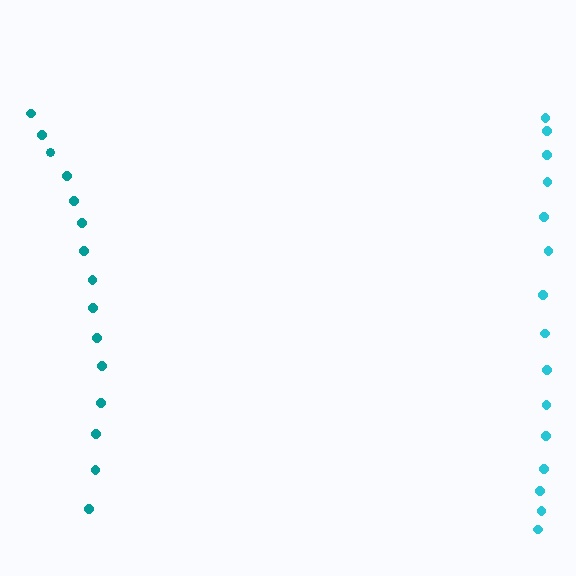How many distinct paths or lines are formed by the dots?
There are 2 distinct paths.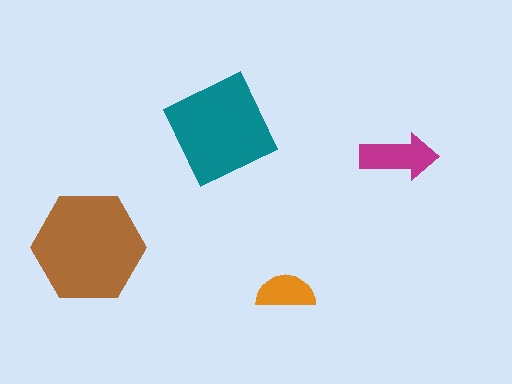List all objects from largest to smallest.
The brown hexagon, the teal diamond, the magenta arrow, the orange semicircle.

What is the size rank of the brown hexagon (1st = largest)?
1st.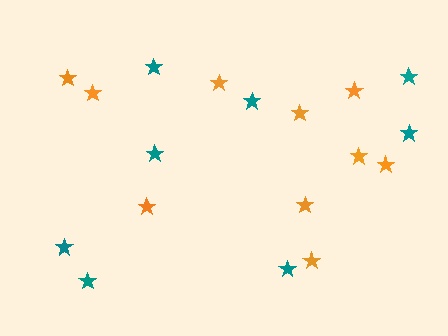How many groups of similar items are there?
There are 2 groups: one group of teal stars (8) and one group of orange stars (10).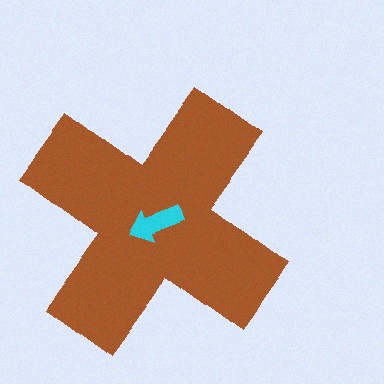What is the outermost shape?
The brown cross.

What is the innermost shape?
The cyan arrow.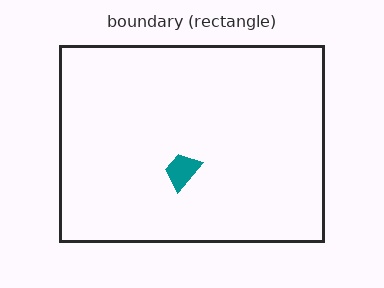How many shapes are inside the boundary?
1 inside, 0 outside.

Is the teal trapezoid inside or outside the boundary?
Inside.